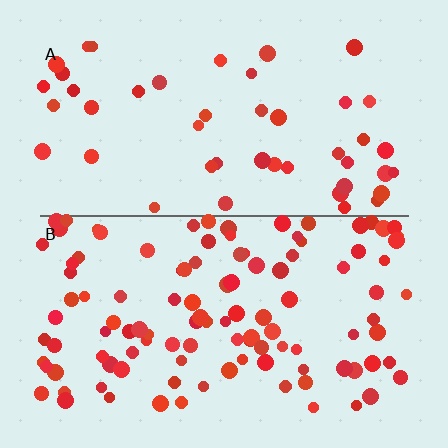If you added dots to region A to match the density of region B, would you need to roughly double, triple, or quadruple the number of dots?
Approximately double.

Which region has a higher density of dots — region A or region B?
B (the bottom).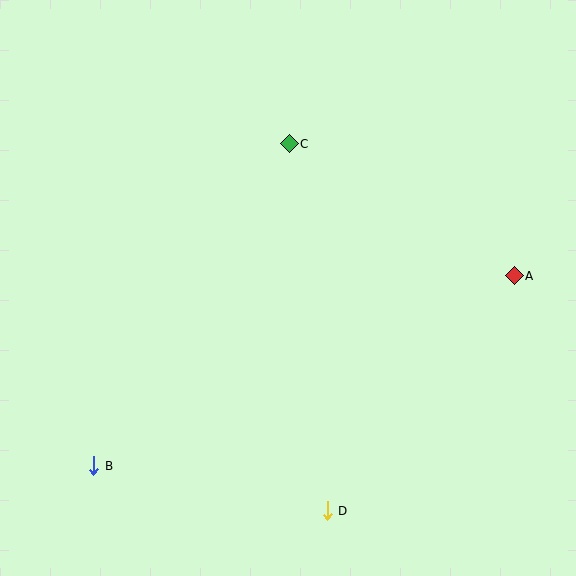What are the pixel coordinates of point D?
Point D is at (327, 511).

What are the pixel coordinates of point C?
Point C is at (289, 144).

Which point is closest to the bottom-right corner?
Point D is closest to the bottom-right corner.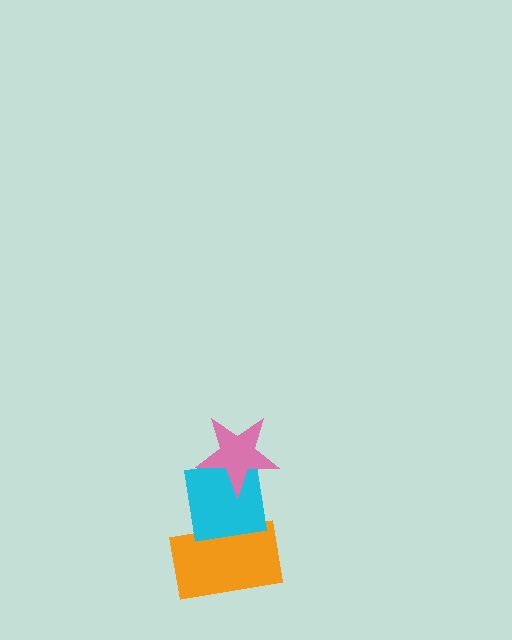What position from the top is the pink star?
The pink star is 1st from the top.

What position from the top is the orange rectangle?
The orange rectangle is 3rd from the top.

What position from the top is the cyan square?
The cyan square is 2nd from the top.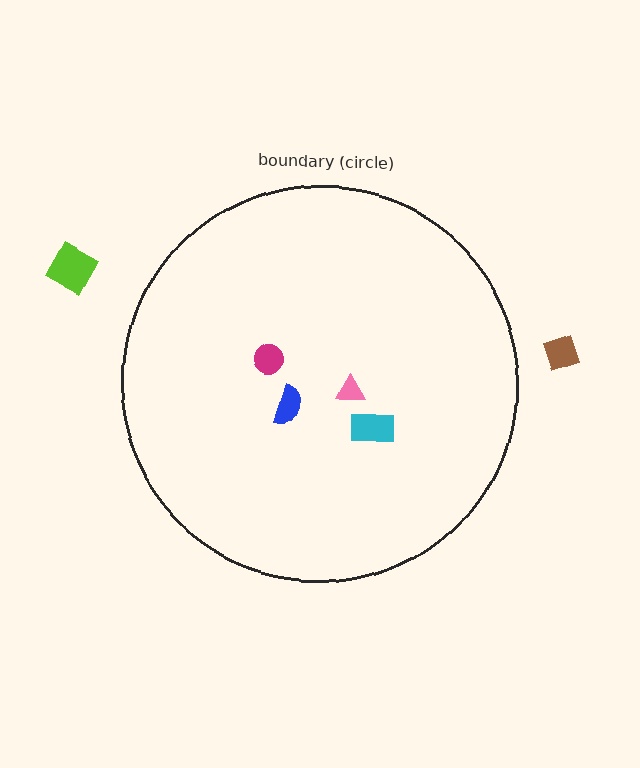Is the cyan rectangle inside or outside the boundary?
Inside.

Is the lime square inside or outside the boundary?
Outside.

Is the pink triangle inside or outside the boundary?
Inside.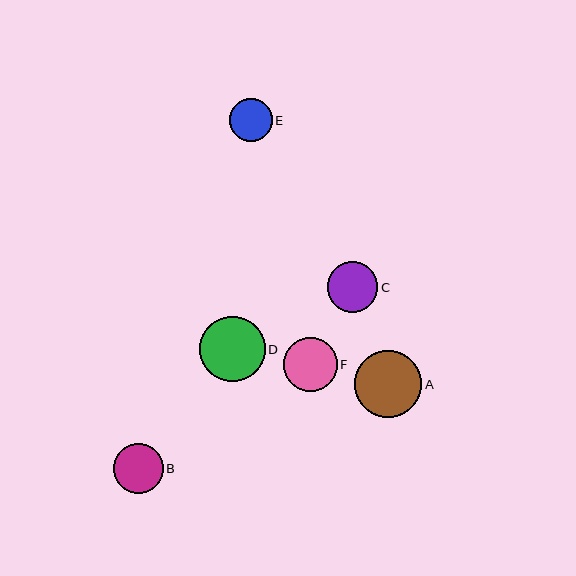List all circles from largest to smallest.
From largest to smallest: A, D, F, C, B, E.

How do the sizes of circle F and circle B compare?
Circle F and circle B are approximately the same size.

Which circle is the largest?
Circle A is the largest with a size of approximately 67 pixels.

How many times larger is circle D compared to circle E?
Circle D is approximately 1.5 times the size of circle E.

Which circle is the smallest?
Circle E is the smallest with a size of approximately 43 pixels.